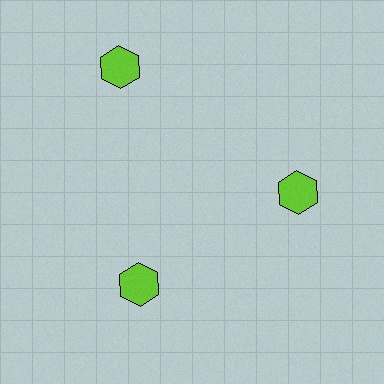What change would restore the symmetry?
The symmetry would be restored by moving it inward, back onto the ring so that all 3 hexagons sit at equal angles and equal distance from the center.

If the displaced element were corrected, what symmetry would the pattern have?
It would have 3-fold rotational symmetry — the pattern would map onto itself every 120 degrees.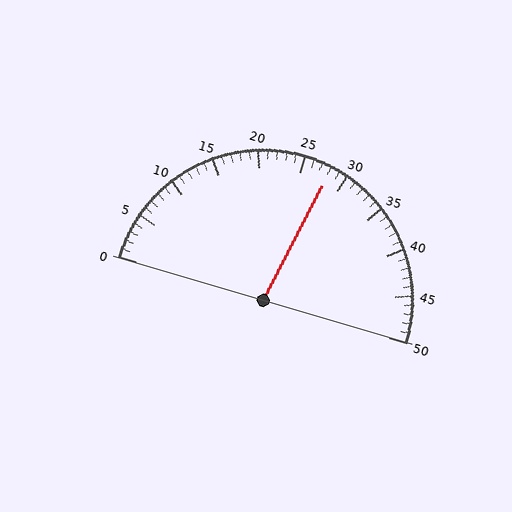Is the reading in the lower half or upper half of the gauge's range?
The reading is in the upper half of the range (0 to 50).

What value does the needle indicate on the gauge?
The needle indicates approximately 28.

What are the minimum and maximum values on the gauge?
The gauge ranges from 0 to 50.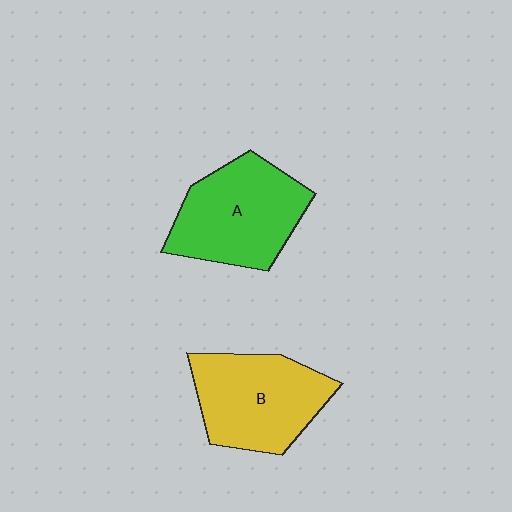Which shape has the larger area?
Shape A (green).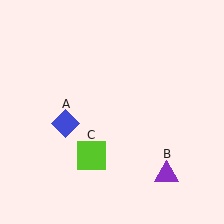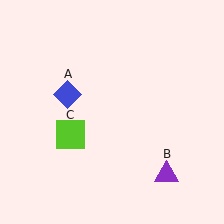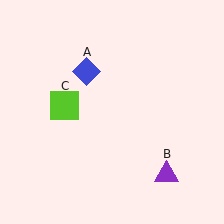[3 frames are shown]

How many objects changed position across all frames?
2 objects changed position: blue diamond (object A), lime square (object C).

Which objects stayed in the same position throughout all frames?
Purple triangle (object B) remained stationary.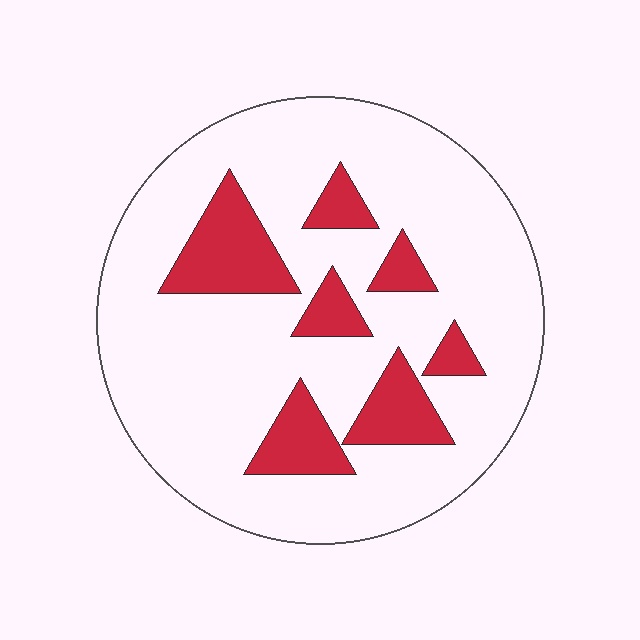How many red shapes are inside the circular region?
7.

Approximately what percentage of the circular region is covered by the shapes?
Approximately 20%.